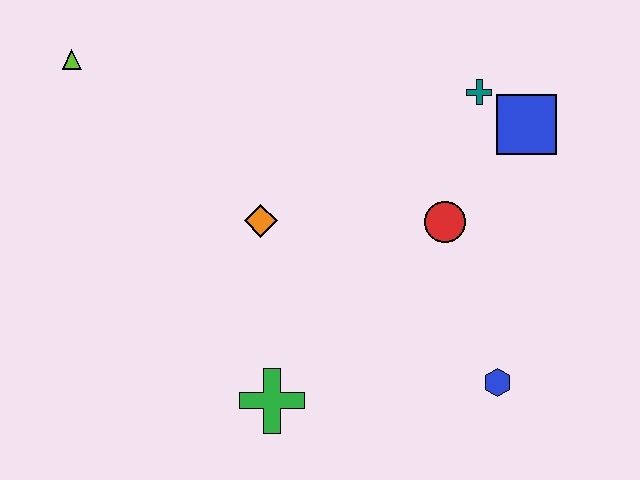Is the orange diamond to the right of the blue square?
No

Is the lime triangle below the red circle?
No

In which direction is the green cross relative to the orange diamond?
The green cross is below the orange diamond.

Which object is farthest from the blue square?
The lime triangle is farthest from the blue square.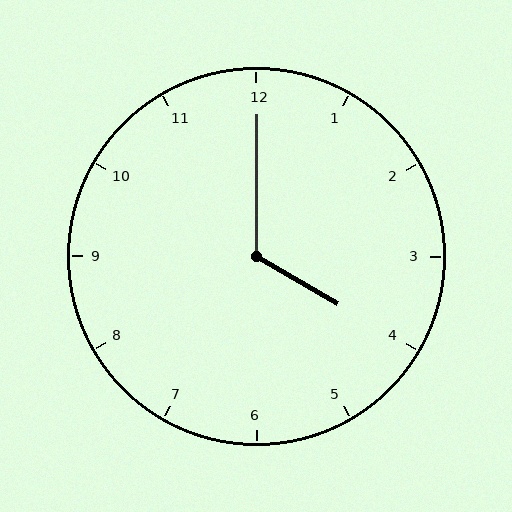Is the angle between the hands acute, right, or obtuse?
It is obtuse.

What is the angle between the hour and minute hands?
Approximately 120 degrees.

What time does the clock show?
4:00.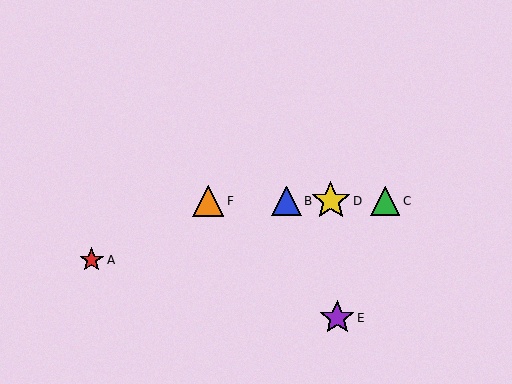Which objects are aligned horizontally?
Objects B, C, D, F are aligned horizontally.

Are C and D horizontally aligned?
Yes, both are at y≈201.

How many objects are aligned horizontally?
4 objects (B, C, D, F) are aligned horizontally.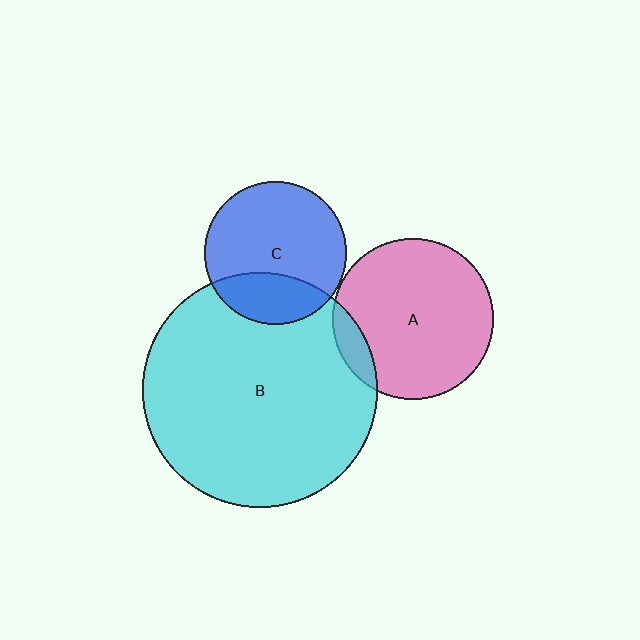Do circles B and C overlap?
Yes.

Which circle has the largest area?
Circle B (cyan).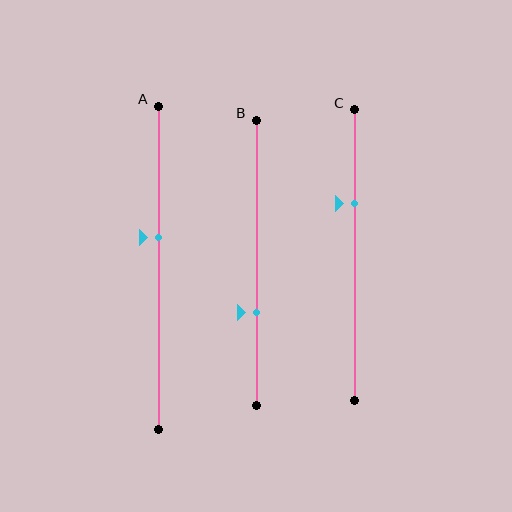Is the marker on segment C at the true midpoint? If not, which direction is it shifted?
No, the marker on segment C is shifted upward by about 18% of the segment length.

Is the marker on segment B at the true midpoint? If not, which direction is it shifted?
No, the marker on segment B is shifted downward by about 17% of the segment length.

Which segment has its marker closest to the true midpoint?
Segment A has its marker closest to the true midpoint.